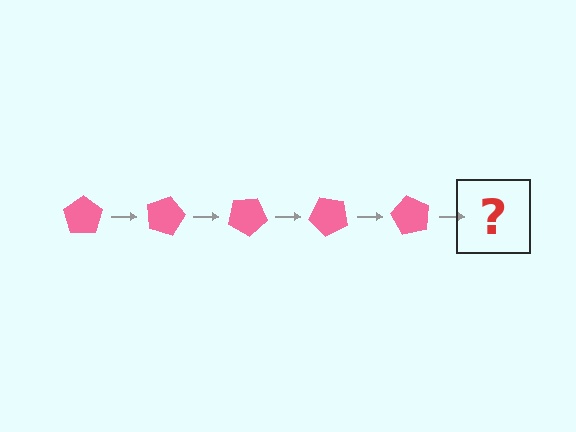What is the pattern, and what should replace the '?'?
The pattern is that the pentagon rotates 15 degrees each step. The '?' should be a pink pentagon rotated 75 degrees.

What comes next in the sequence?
The next element should be a pink pentagon rotated 75 degrees.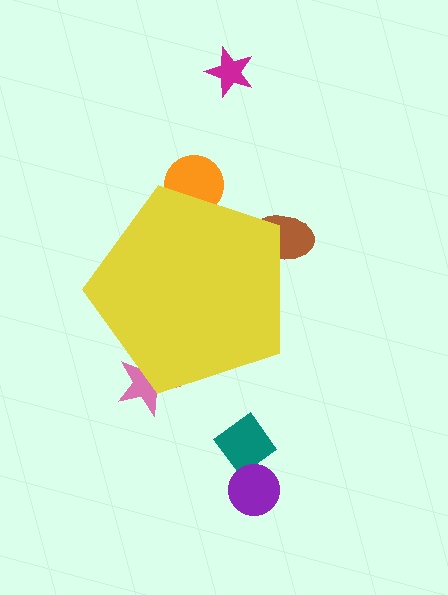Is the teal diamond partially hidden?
No, the teal diamond is fully visible.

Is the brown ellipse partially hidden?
Yes, the brown ellipse is partially hidden behind the yellow pentagon.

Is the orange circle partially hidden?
Yes, the orange circle is partially hidden behind the yellow pentagon.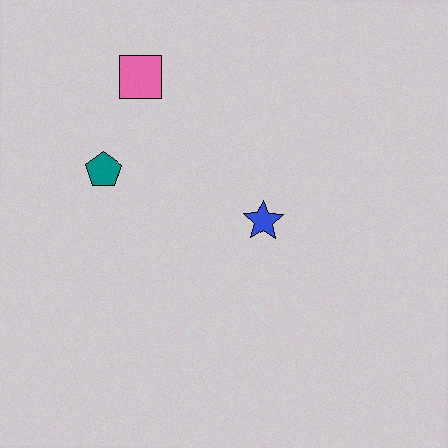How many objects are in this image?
There are 3 objects.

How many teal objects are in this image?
There is 1 teal object.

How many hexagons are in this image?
There are no hexagons.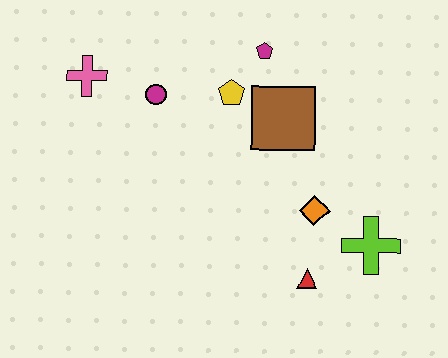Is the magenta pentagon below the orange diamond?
No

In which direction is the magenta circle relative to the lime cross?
The magenta circle is to the left of the lime cross.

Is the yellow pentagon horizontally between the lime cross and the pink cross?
Yes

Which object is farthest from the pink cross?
The lime cross is farthest from the pink cross.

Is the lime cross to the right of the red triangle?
Yes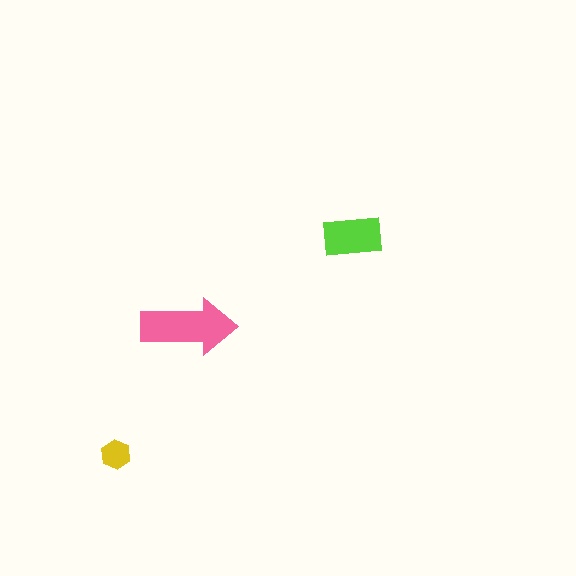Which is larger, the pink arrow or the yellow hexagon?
The pink arrow.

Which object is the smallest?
The yellow hexagon.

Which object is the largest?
The pink arrow.